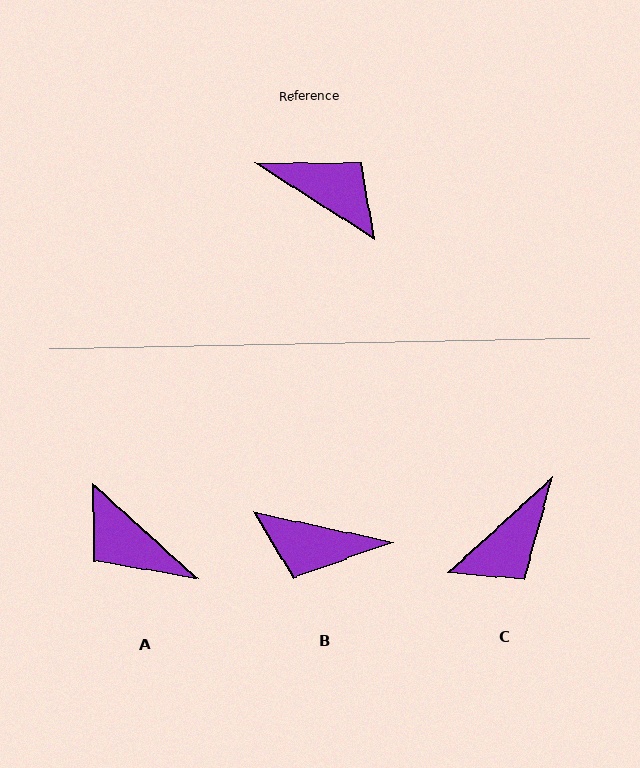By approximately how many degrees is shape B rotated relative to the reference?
Approximately 160 degrees clockwise.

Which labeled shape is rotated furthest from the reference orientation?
A, about 170 degrees away.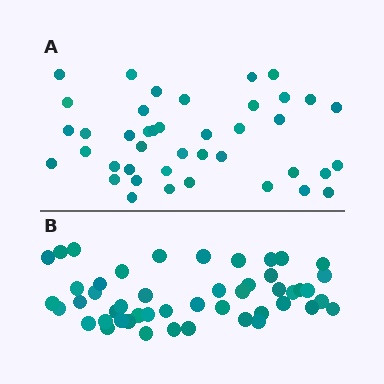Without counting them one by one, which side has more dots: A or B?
Region B (the bottom region) has more dots.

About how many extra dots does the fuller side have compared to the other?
Region B has roughly 8 or so more dots than region A.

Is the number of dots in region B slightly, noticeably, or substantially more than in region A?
Region B has only slightly more — the two regions are fairly close. The ratio is roughly 1.2 to 1.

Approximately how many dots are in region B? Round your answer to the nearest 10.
About 50 dots. (The exact count is 48, which rounds to 50.)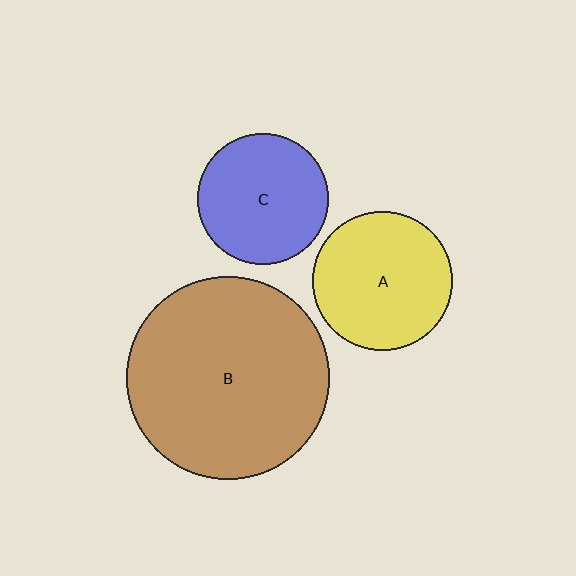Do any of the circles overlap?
No, none of the circles overlap.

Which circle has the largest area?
Circle B (brown).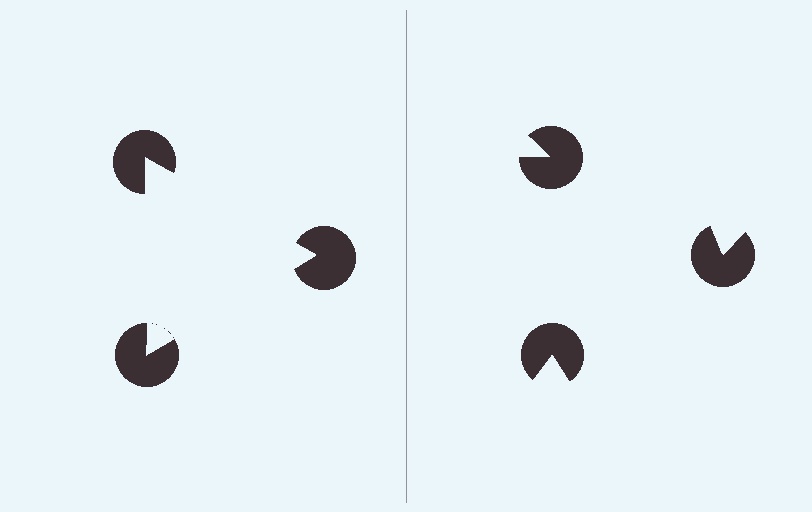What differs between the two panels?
The pac-man discs are positioned identically on both sides; only the wedge orientations differ. On the left they align to a triangle; on the right they are misaligned.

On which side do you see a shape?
An illusory triangle appears on the left side. On the right side the wedge cuts are rotated, so no coherent shape forms.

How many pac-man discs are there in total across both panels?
6 — 3 on each side.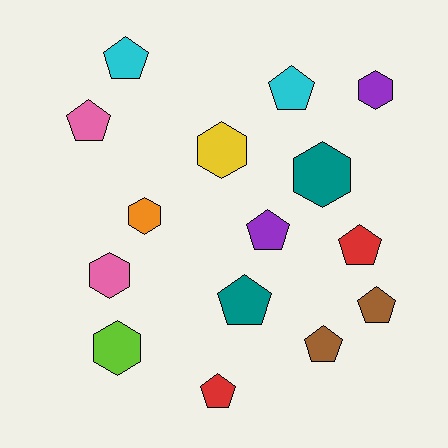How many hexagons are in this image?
There are 6 hexagons.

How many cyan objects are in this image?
There are 2 cyan objects.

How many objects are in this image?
There are 15 objects.